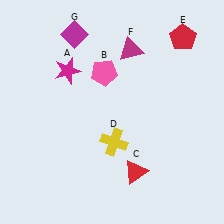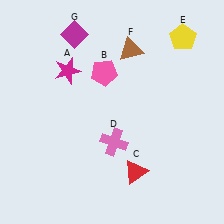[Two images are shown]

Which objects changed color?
D changed from yellow to pink. E changed from red to yellow. F changed from magenta to brown.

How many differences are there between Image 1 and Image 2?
There are 3 differences between the two images.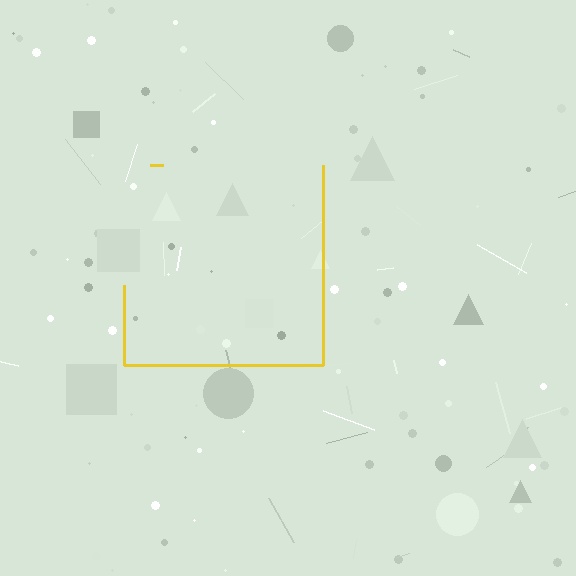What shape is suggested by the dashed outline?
The dashed outline suggests a square.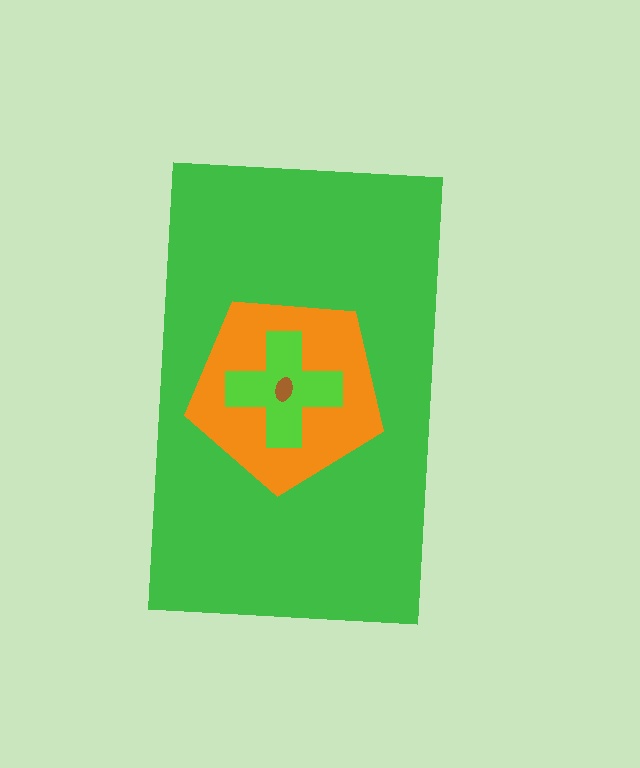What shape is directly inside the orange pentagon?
The lime cross.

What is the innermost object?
The brown ellipse.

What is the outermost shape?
The green rectangle.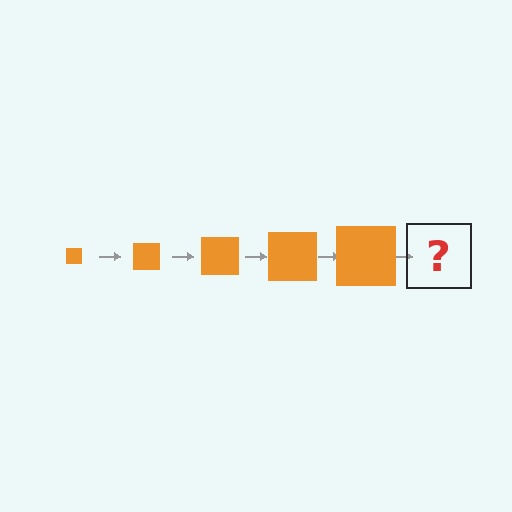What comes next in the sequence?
The next element should be an orange square, larger than the previous one.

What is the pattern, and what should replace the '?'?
The pattern is that the square gets progressively larger each step. The '?' should be an orange square, larger than the previous one.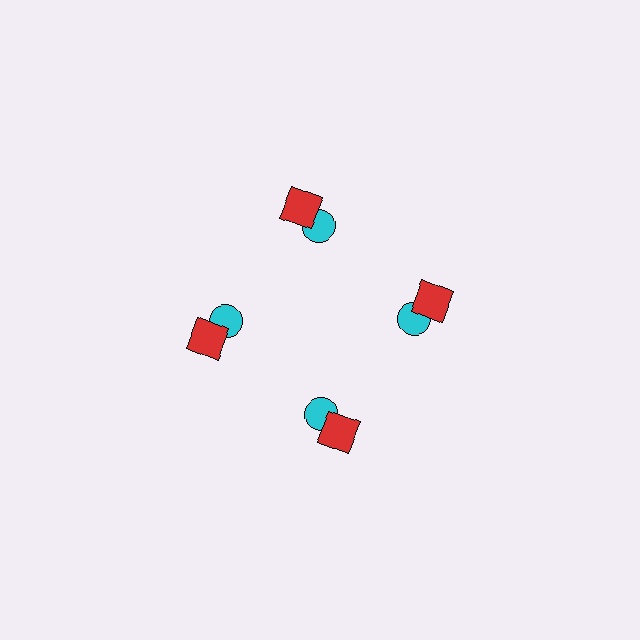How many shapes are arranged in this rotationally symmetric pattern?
There are 8 shapes, arranged in 4 groups of 2.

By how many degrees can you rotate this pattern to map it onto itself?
The pattern maps onto itself every 90 degrees of rotation.